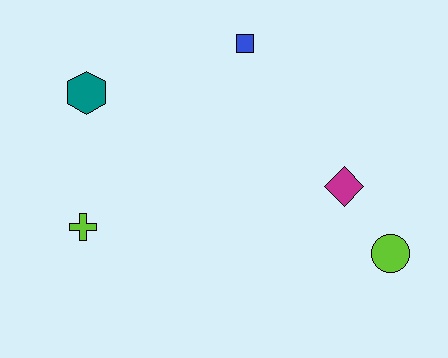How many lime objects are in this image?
There are 2 lime objects.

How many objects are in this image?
There are 5 objects.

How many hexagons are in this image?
There is 1 hexagon.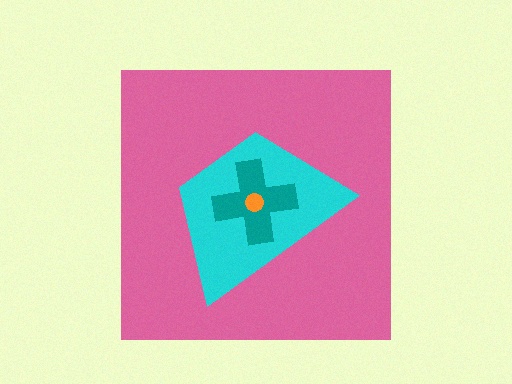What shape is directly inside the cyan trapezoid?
The teal cross.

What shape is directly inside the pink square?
The cyan trapezoid.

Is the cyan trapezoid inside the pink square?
Yes.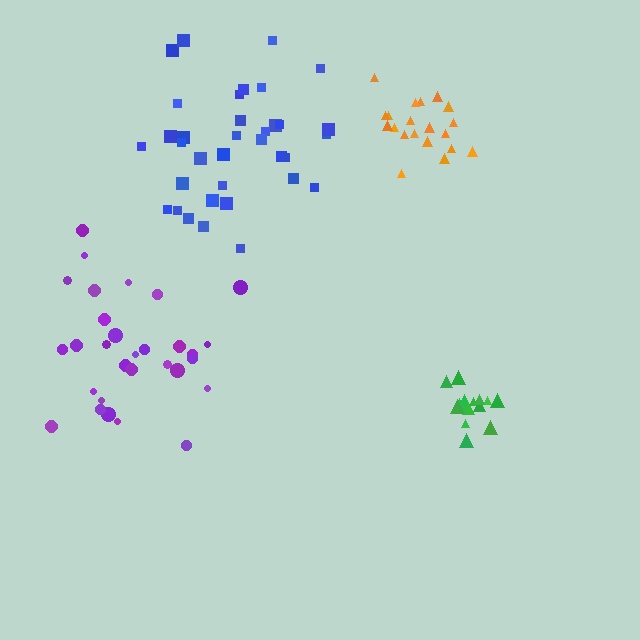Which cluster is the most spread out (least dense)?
Blue.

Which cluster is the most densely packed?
Green.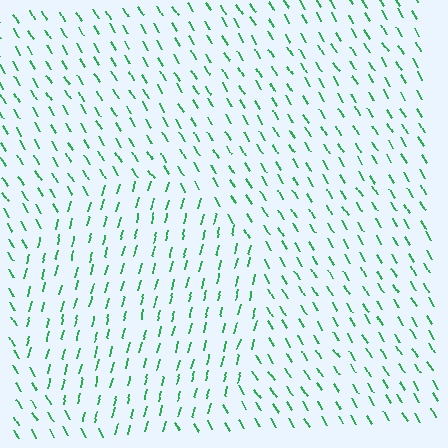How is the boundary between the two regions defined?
The boundary is defined purely by a change in line orientation (approximately 45 degrees difference). All lines are the same color and thickness.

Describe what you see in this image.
The image is filled with small green line segments. A circle region in the image has lines oriented differently from the surrounding lines, creating a visible texture boundary.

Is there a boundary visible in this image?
Yes, there is a texture boundary formed by a change in line orientation.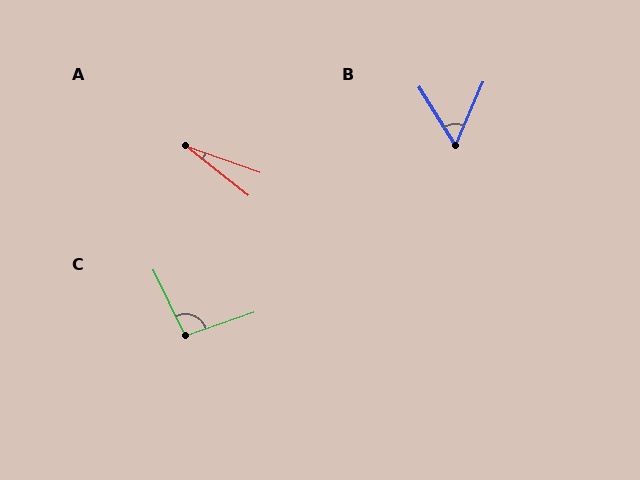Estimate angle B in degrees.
Approximately 56 degrees.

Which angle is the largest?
C, at approximately 96 degrees.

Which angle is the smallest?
A, at approximately 18 degrees.